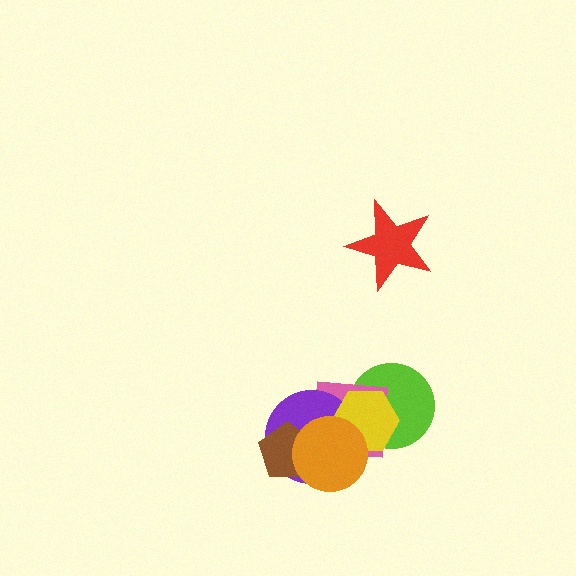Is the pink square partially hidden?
Yes, it is partially covered by another shape.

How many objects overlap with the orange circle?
4 objects overlap with the orange circle.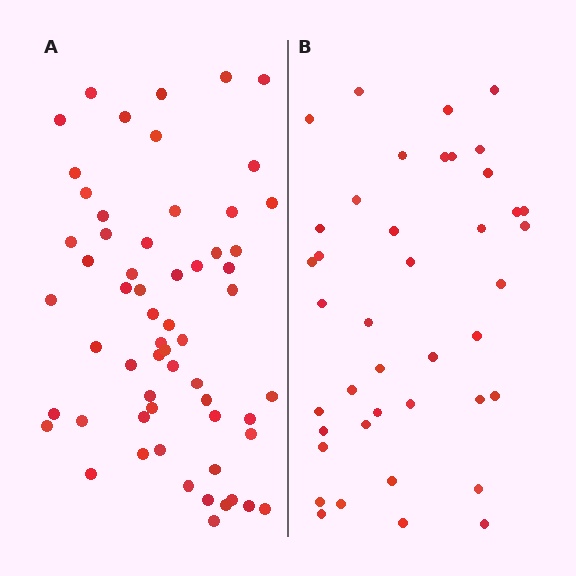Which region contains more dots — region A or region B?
Region A (the left region) has more dots.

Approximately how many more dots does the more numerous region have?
Region A has approximately 20 more dots than region B.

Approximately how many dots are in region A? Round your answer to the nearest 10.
About 60 dots.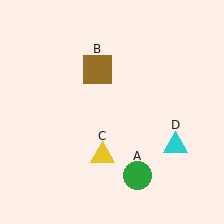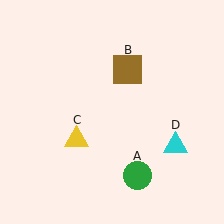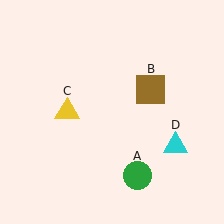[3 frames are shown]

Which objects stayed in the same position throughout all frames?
Green circle (object A) and cyan triangle (object D) remained stationary.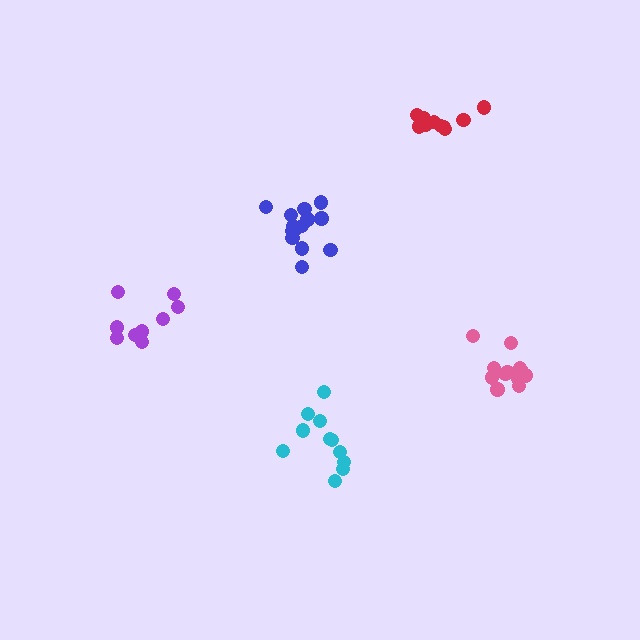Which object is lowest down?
The cyan cluster is bottommost.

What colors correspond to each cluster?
The clusters are colored: blue, cyan, pink, red, purple.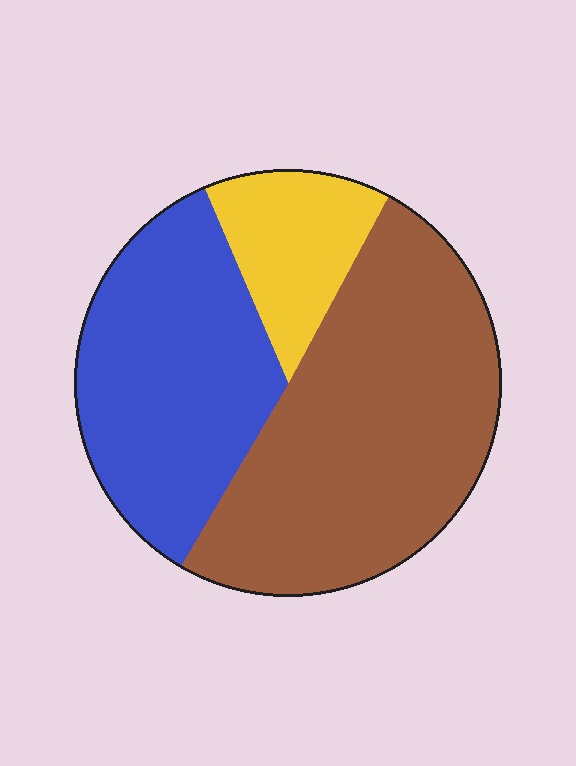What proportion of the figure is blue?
Blue takes up about one third (1/3) of the figure.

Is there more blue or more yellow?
Blue.